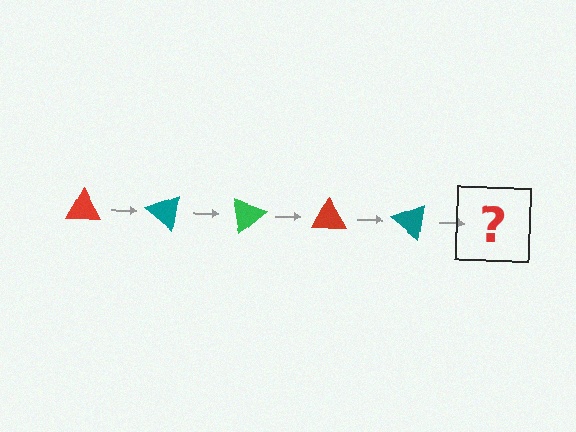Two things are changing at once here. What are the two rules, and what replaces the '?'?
The two rules are that it rotates 40 degrees each step and the color cycles through red, teal, and green. The '?' should be a green triangle, rotated 200 degrees from the start.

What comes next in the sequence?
The next element should be a green triangle, rotated 200 degrees from the start.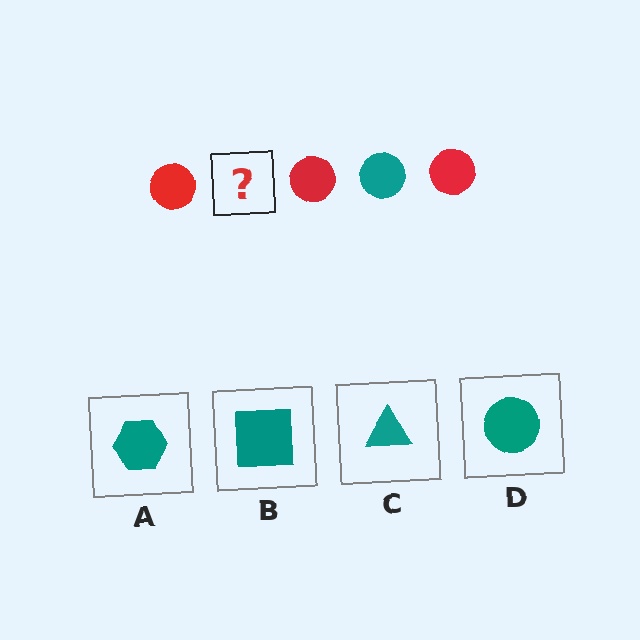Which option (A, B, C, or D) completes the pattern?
D.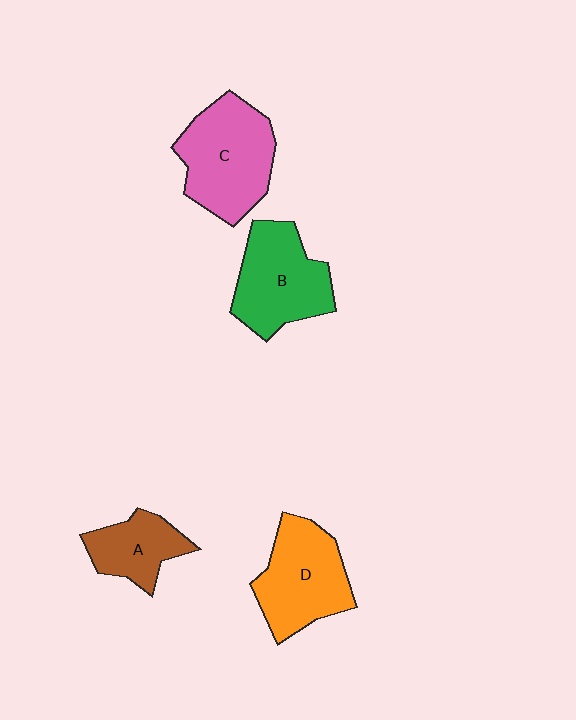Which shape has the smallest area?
Shape A (brown).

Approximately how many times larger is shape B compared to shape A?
Approximately 1.6 times.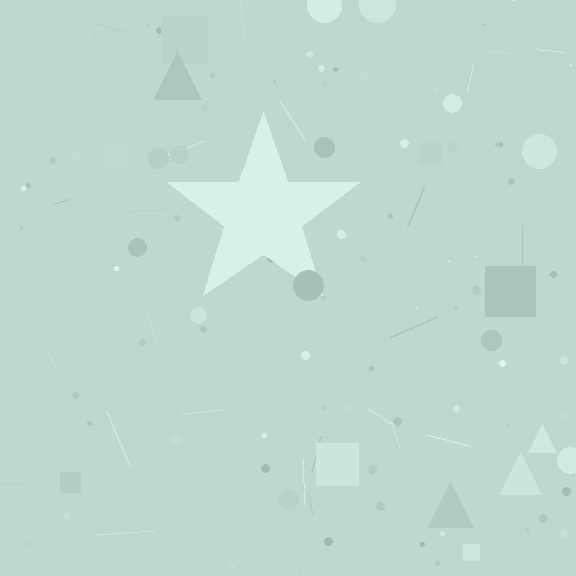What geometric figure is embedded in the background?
A star is embedded in the background.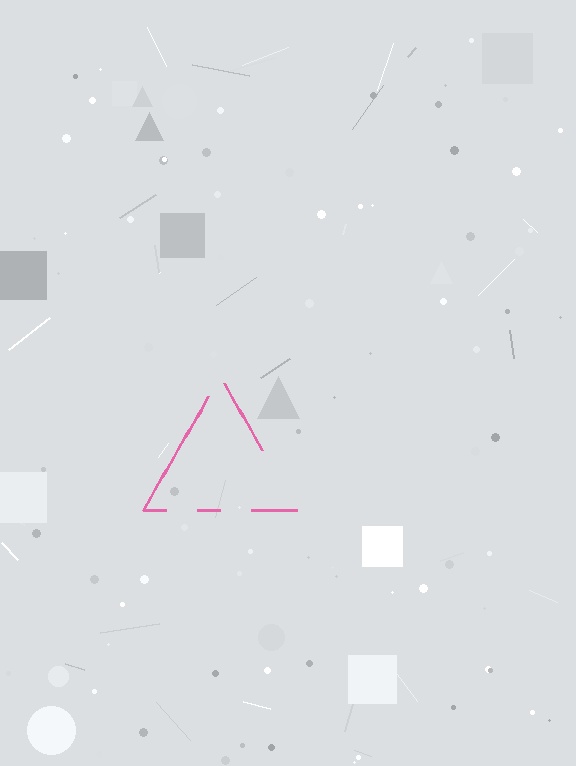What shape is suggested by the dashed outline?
The dashed outline suggests a triangle.